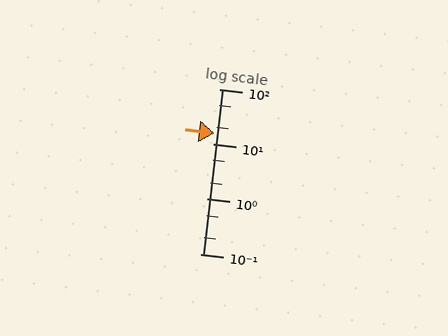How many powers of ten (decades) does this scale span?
The scale spans 3 decades, from 0.1 to 100.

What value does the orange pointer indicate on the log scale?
The pointer indicates approximately 16.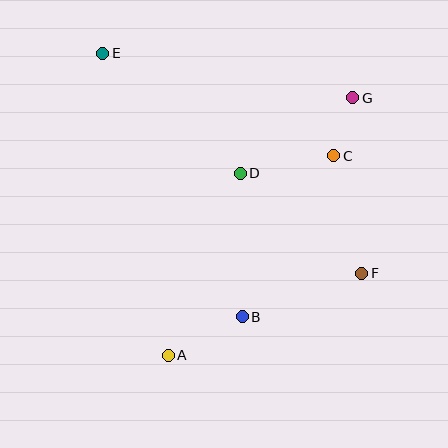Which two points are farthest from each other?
Points E and F are farthest from each other.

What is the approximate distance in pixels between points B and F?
The distance between B and F is approximately 127 pixels.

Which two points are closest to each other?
Points C and G are closest to each other.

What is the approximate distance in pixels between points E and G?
The distance between E and G is approximately 254 pixels.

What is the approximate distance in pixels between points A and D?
The distance between A and D is approximately 195 pixels.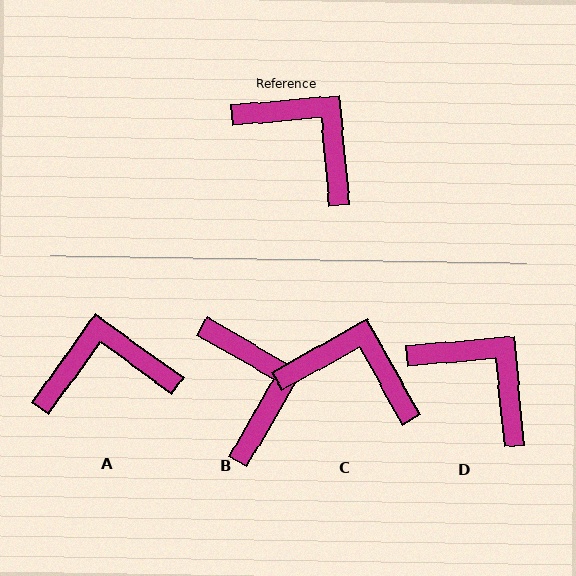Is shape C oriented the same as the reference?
No, it is off by about 24 degrees.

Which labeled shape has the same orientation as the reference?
D.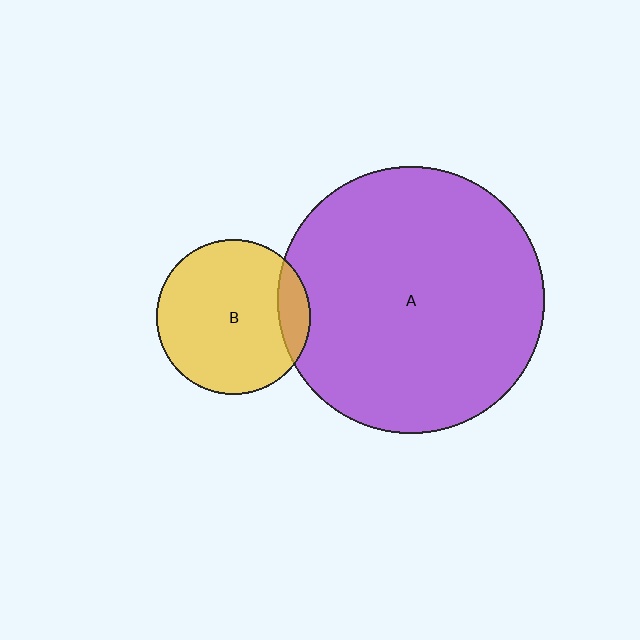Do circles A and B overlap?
Yes.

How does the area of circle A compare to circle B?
Approximately 3.0 times.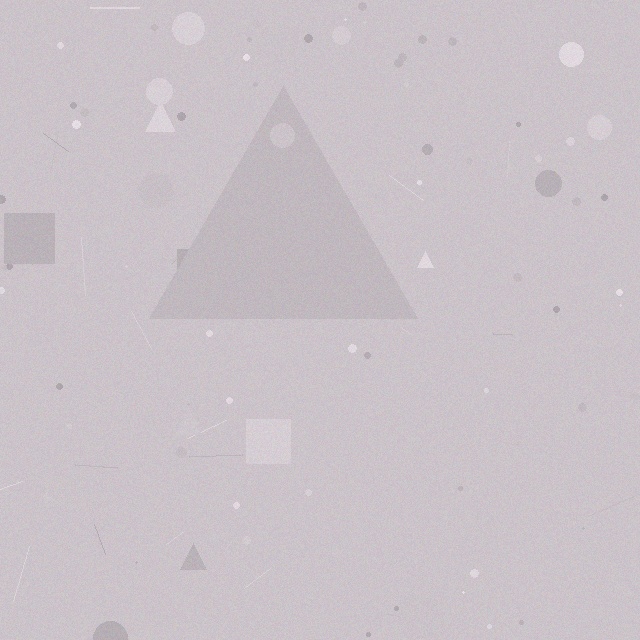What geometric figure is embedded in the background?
A triangle is embedded in the background.